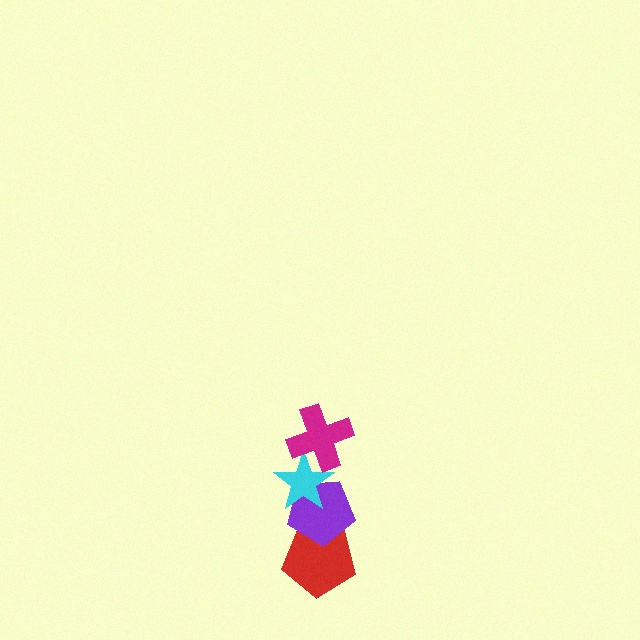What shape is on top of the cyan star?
The magenta cross is on top of the cyan star.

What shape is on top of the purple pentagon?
The cyan star is on top of the purple pentagon.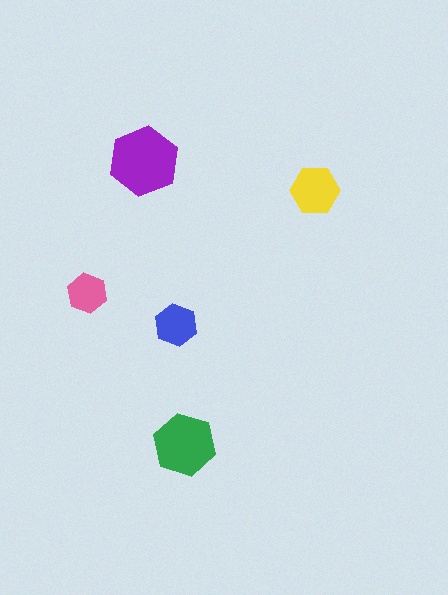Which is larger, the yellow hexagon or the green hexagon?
The green one.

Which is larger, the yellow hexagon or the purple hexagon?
The purple one.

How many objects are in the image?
There are 5 objects in the image.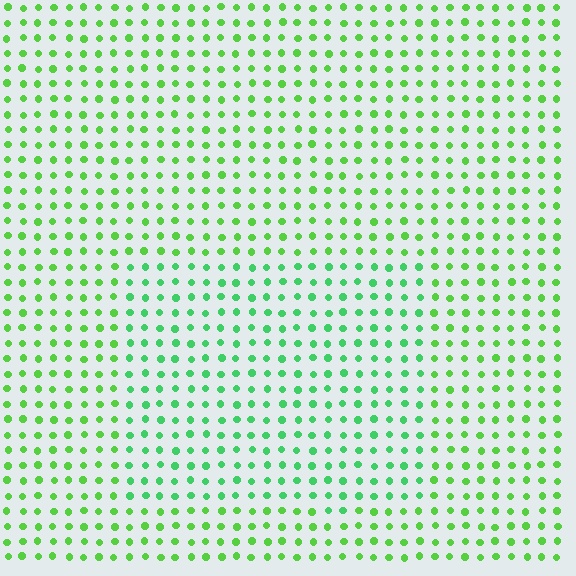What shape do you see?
I see a rectangle.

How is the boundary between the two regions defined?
The boundary is defined purely by a slight shift in hue (about 26 degrees). Spacing, size, and orientation are identical on both sides.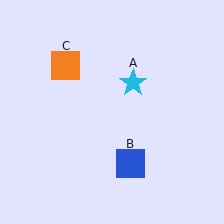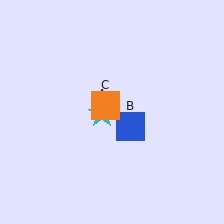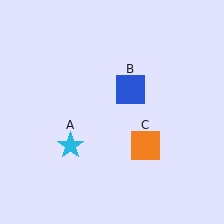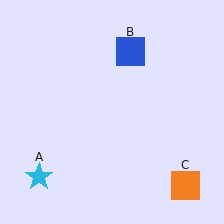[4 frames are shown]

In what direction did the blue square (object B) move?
The blue square (object B) moved up.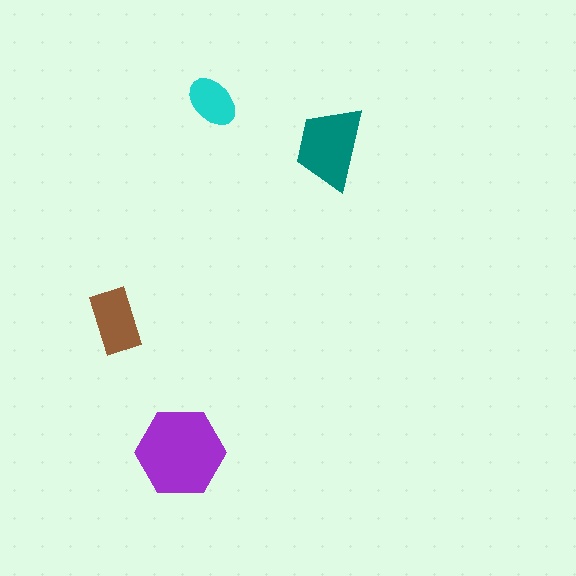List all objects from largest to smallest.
The purple hexagon, the teal trapezoid, the brown rectangle, the cyan ellipse.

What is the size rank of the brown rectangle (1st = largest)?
3rd.